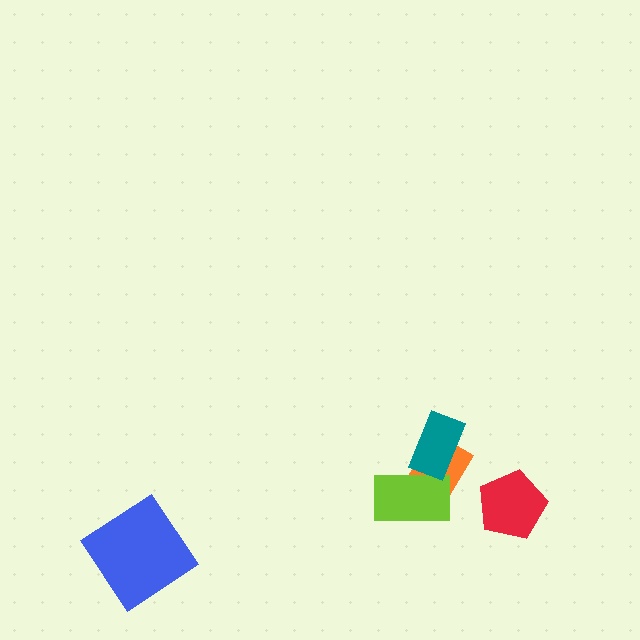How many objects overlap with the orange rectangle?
2 objects overlap with the orange rectangle.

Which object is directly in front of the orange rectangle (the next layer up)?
The lime rectangle is directly in front of the orange rectangle.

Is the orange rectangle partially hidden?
Yes, it is partially covered by another shape.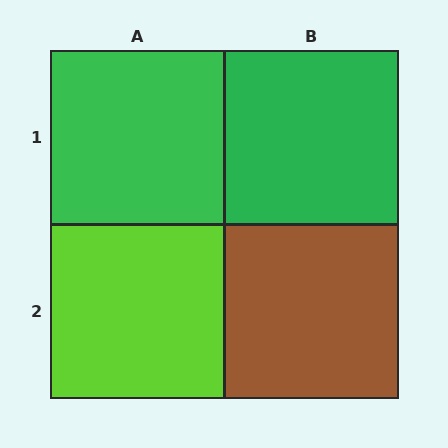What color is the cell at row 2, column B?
Brown.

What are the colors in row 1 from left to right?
Green, green.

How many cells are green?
2 cells are green.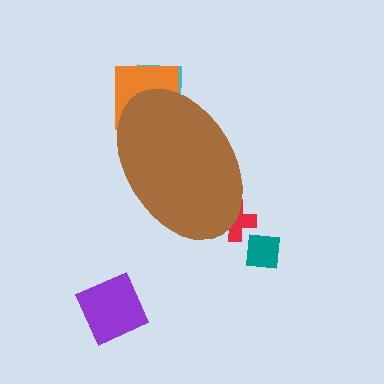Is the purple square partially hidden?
No, the purple square is fully visible.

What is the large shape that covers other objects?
A brown ellipse.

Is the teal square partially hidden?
No, the teal square is fully visible.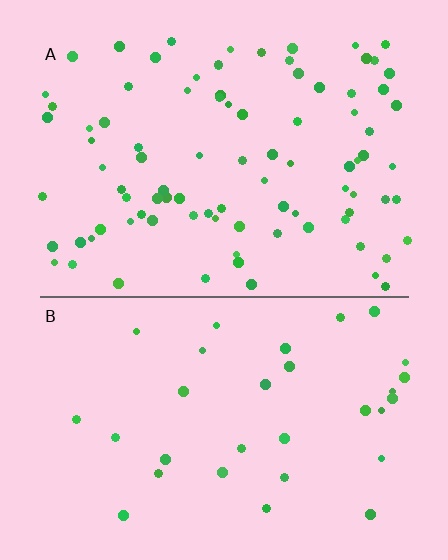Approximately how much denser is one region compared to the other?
Approximately 2.9× — region A over region B.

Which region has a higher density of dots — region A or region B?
A (the top).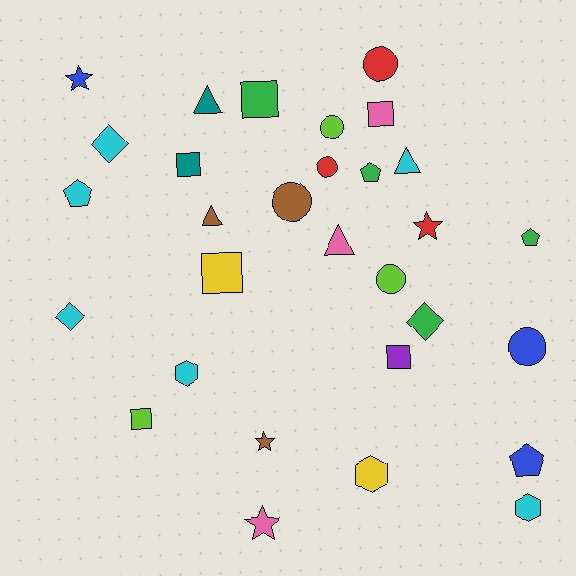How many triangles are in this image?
There are 4 triangles.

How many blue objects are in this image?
There are 3 blue objects.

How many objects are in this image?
There are 30 objects.